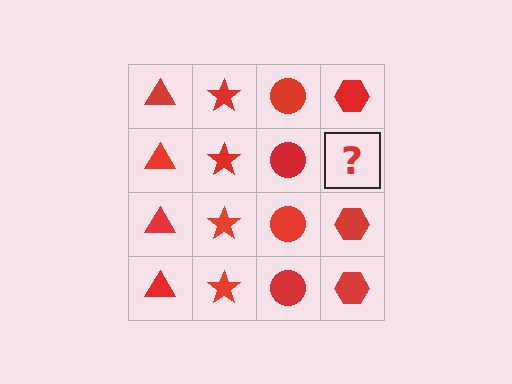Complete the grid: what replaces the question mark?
The question mark should be replaced with a red hexagon.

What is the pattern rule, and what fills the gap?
The rule is that each column has a consistent shape. The gap should be filled with a red hexagon.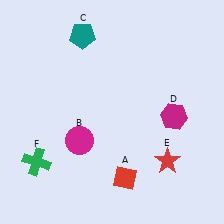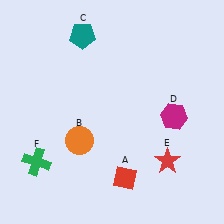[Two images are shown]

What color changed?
The circle (B) changed from magenta in Image 1 to orange in Image 2.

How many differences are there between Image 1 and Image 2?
There is 1 difference between the two images.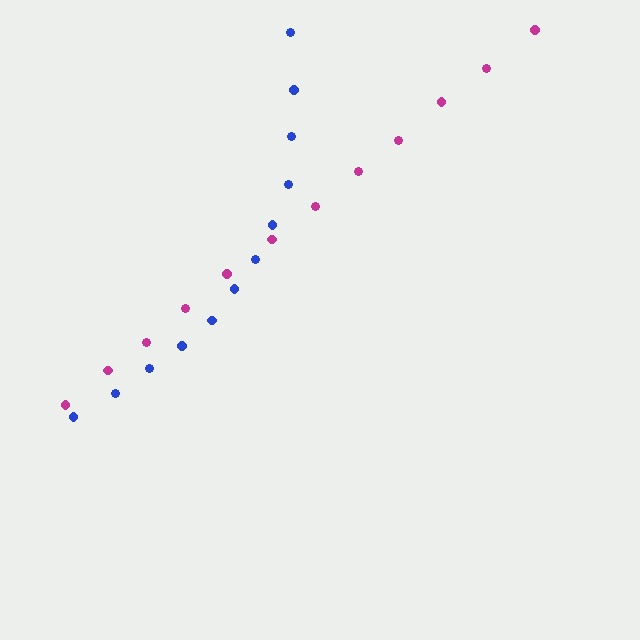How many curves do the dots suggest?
There are 2 distinct paths.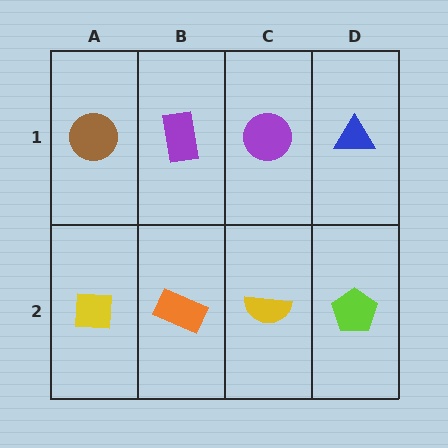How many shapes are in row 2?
4 shapes.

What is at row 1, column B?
A purple rectangle.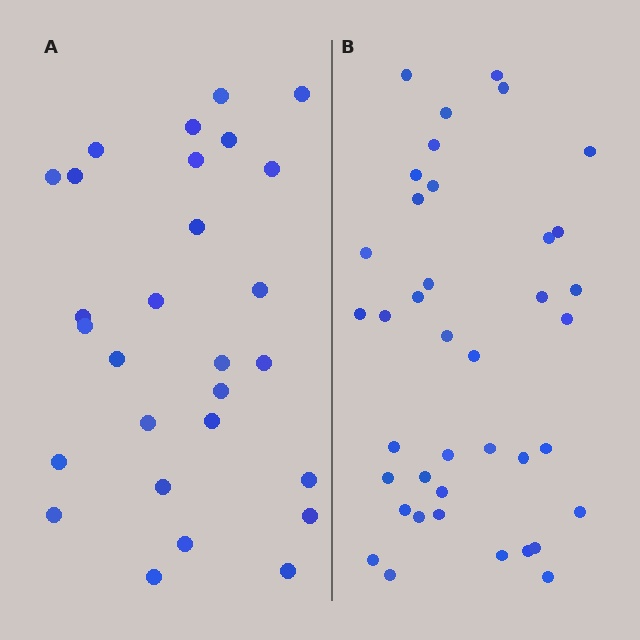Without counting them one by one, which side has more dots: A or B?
Region B (the right region) has more dots.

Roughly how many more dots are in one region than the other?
Region B has roughly 12 or so more dots than region A.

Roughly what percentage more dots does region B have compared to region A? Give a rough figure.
About 40% more.